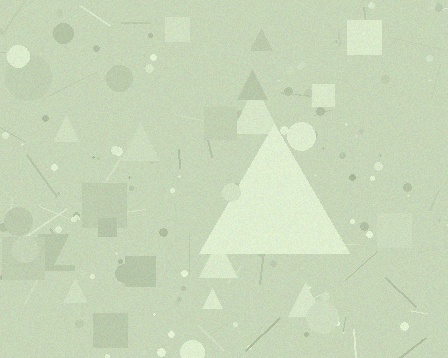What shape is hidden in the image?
A triangle is hidden in the image.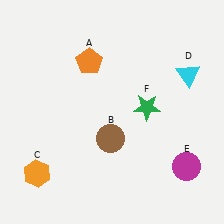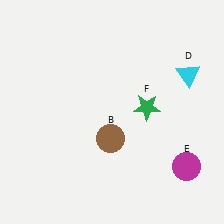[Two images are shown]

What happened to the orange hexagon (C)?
The orange hexagon (C) was removed in Image 2. It was in the bottom-left area of Image 1.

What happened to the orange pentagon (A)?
The orange pentagon (A) was removed in Image 2. It was in the top-left area of Image 1.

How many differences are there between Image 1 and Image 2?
There are 2 differences between the two images.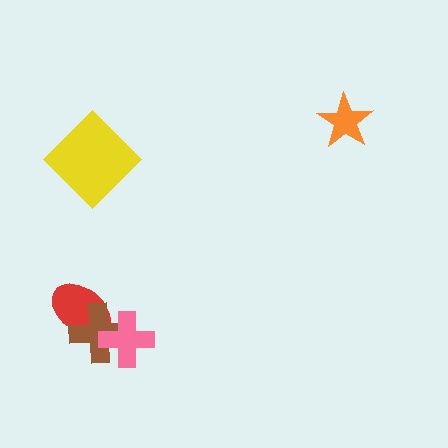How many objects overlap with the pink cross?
2 objects overlap with the pink cross.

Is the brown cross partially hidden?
Yes, it is partially covered by another shape.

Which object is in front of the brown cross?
The pink cross is in front of the brown cross.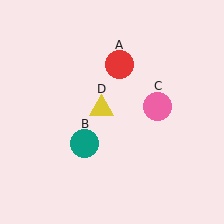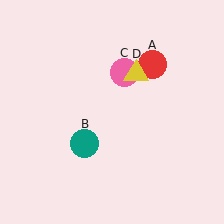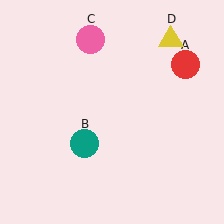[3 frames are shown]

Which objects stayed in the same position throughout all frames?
Teal circle (object B) remained stationary.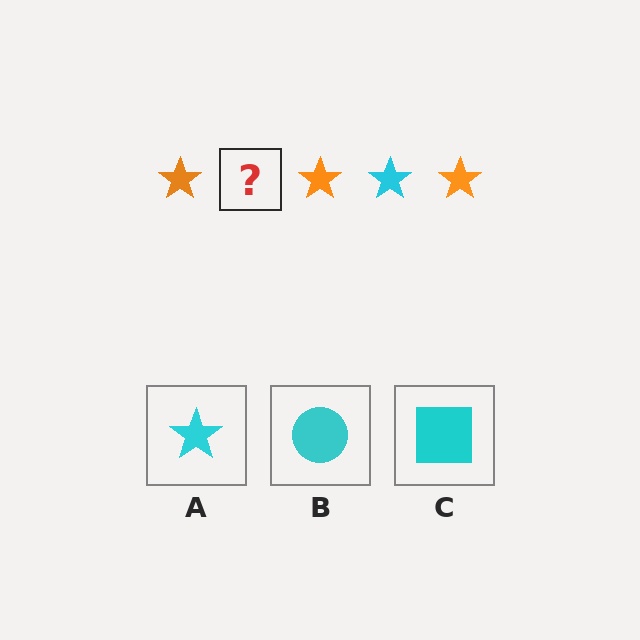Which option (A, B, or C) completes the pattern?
A.